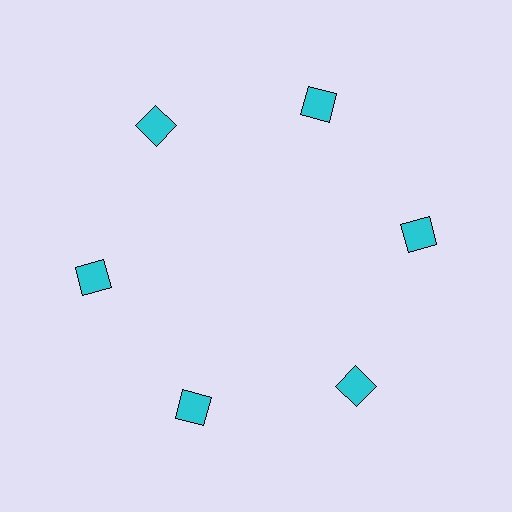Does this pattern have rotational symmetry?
Yes, this pattern has 6-fold rotational symmetry. It looks the same after rotating 60 degrees around the center.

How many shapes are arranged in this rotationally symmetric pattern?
There are 6 shapes, arranged in 6 groups of 1.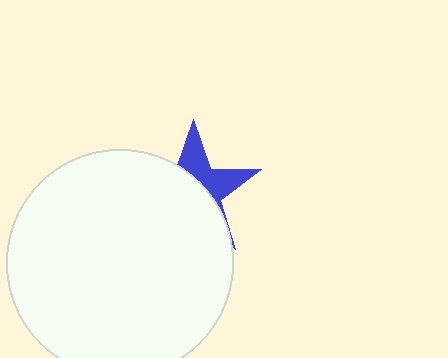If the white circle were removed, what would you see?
You would see the complete blue star.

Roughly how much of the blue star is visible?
A small part of it is visible (roughly 36%).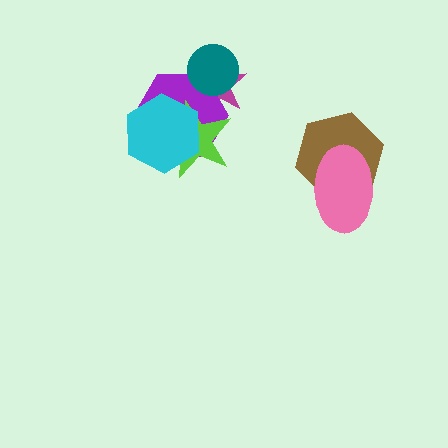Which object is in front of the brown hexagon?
The pink ellipse is in front of the brown hexagon.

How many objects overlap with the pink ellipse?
1 object overlaps with the pink ellipse.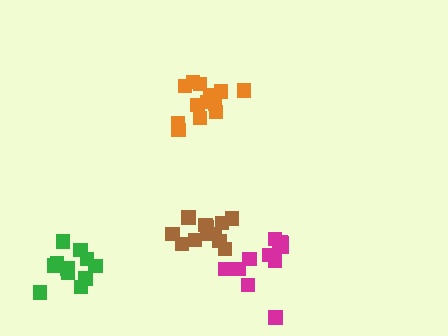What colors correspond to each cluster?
The clusters are colored: green, magenta, brown, orange.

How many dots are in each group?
Group 1: 11 dots, Group 2: 12 dots, Group 3: 12 dots, Group 4: 14 dots (49 total).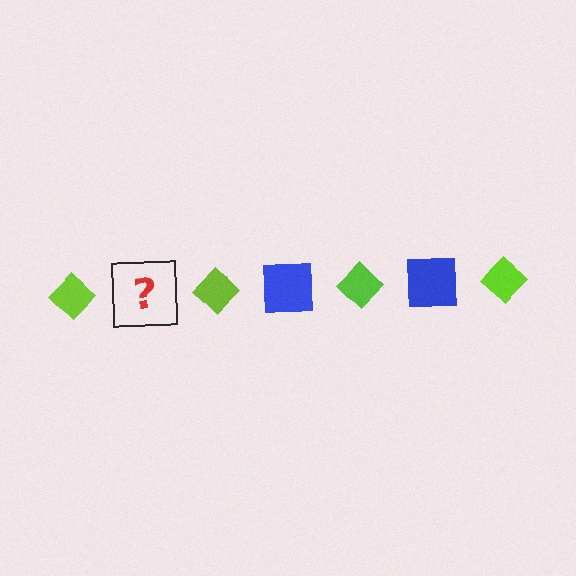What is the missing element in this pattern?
The missing element is a blue square.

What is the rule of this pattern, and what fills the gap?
The rule is that the pattern alternates between lime diamond and blue square. The gap should be filled with a blue square.